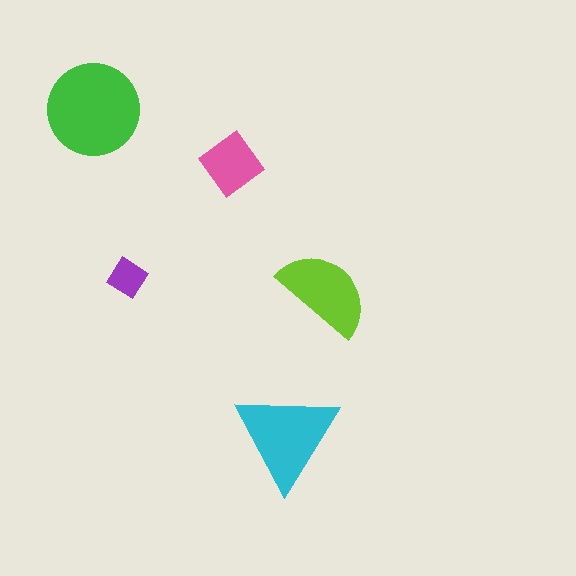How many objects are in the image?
There are 5 objects in the image.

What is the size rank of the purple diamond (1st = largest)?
5th.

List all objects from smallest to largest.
The purple diamond, the pink diamond, the lime semicircle, the cyan triangle, the green circle.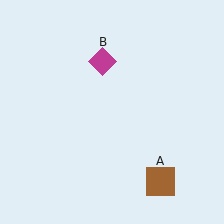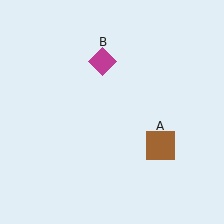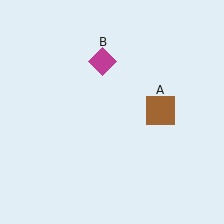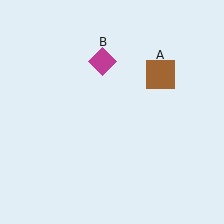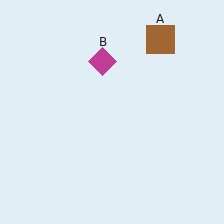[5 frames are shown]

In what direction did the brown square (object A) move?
The brown square (object A) moved up.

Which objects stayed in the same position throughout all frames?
Magenta diamond (object B) remained stationary.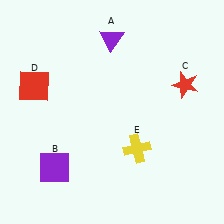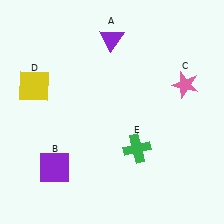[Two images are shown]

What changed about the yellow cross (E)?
In Image 1, E is yellow. In Image 2, it changed to green.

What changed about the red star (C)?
In Image 1, C is red. In Image 2, it changed to pink.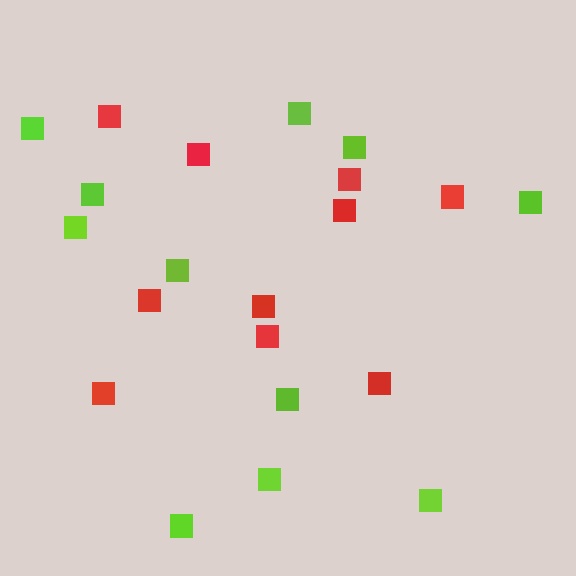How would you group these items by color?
There are 2 groups: one group of lime squares (11) and one group of red squares (10).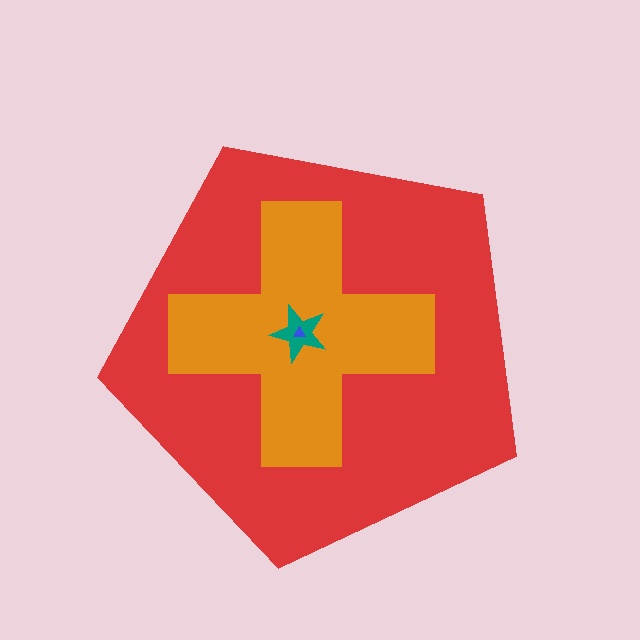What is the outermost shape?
The red pentagon.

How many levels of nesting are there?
4.